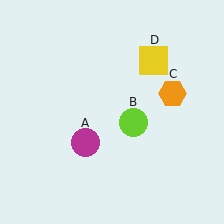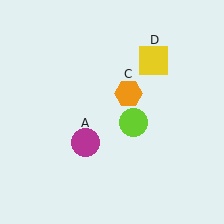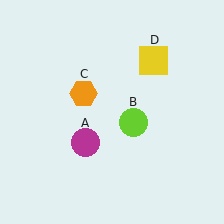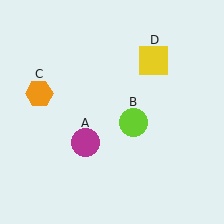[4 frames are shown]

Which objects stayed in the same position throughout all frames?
Magenta circle (object A) and lime circle (object B) and yellow square (object D) remained stationary.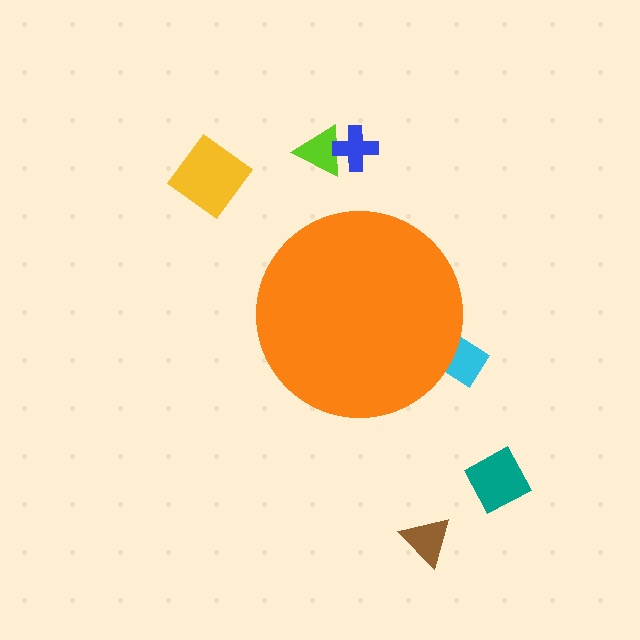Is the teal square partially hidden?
No, the teal square is fully visible.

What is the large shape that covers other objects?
An orange circle.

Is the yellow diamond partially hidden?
No, the yellow diamond is fully visible.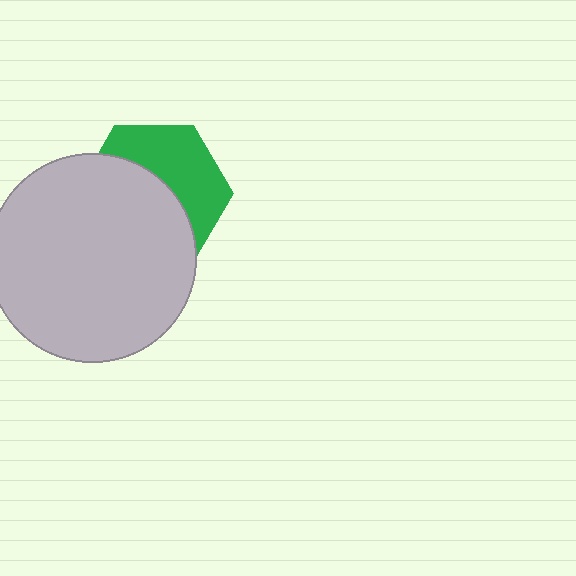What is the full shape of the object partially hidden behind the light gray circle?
The partially hidden object is a green hexagon.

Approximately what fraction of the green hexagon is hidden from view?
Roughly 56% of the green hexagon is hidden behind the light gray circle.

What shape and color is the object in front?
The object in front is a light gray circle.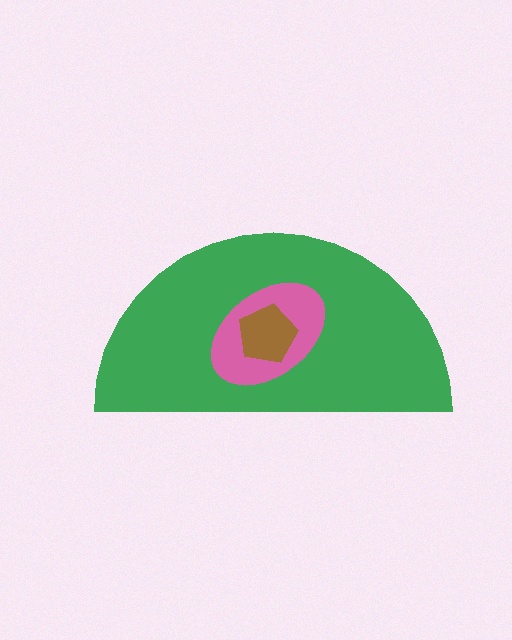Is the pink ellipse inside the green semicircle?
Yes.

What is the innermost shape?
The brown pentagon.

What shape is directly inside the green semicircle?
The pink ellipse.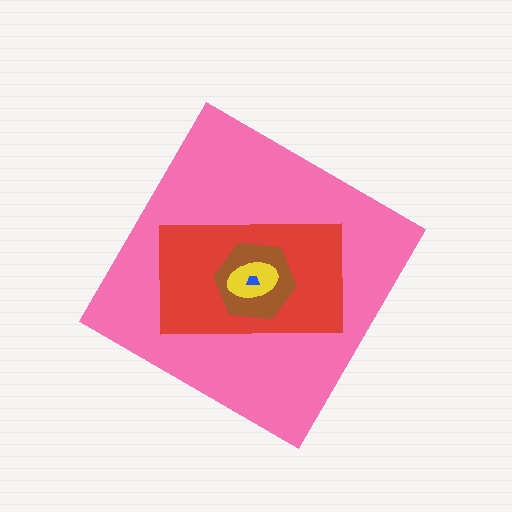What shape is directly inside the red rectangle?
The brown hexagon.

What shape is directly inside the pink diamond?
The red rectangle.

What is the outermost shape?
The pink diamond.